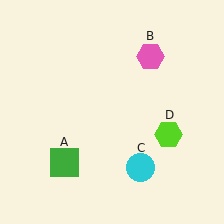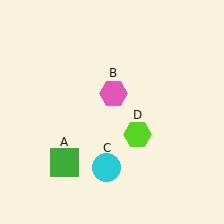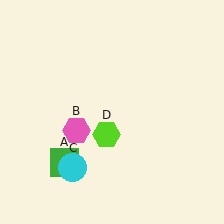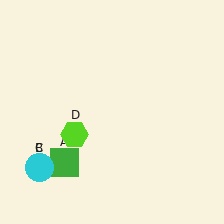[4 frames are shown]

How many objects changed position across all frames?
3 objects changed position: pink hexagon (object B), cyan circle (object C), lime hexagon (object D).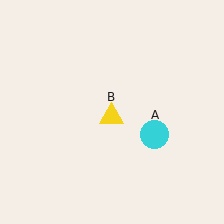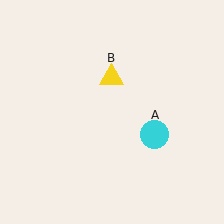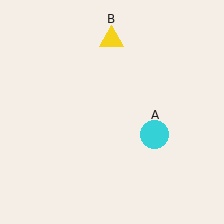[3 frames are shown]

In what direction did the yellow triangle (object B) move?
The yellow triangle (object B) moved up.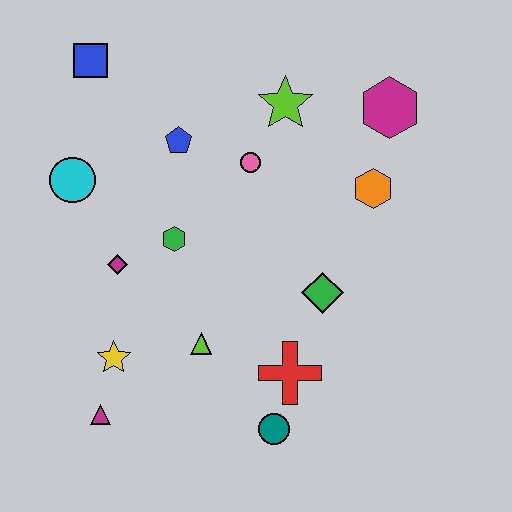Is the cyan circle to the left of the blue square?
Yes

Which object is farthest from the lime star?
The magenta triangle is farthest from the lime star.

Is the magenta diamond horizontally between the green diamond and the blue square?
Yes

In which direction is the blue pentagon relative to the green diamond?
The blue pentagon is above the green diamond.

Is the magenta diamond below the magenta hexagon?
Yes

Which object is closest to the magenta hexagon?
The orange hexagon is closest to the magenta hexagon.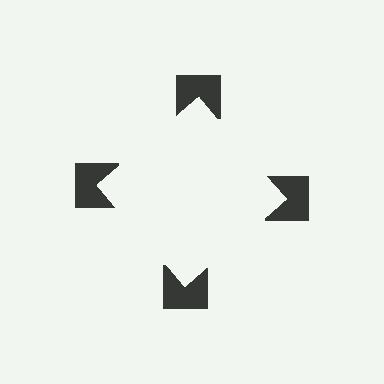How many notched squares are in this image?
There are 4 — one at each vertex of the illusory square.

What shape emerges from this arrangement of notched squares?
An illusory square — its edges are inferred from the aligned wedge cuts in the notched squares, not physically drawn.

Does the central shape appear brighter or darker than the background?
It typically appears slightly brighter than the background, even though no actual brightness change is drawn.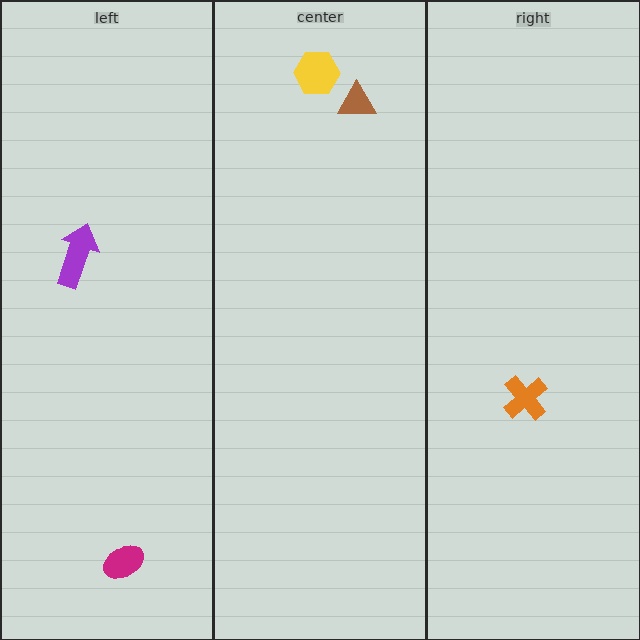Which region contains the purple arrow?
The left region.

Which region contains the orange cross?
The right region.